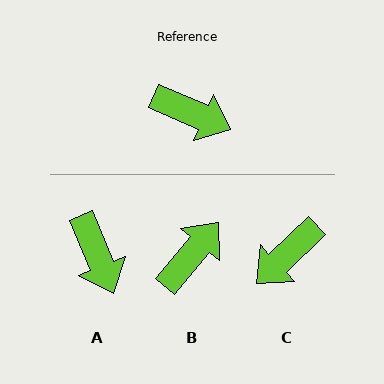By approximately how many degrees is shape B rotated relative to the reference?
Approximately 73 degrees counter-clockwise.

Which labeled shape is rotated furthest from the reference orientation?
C, about 113 degrees away.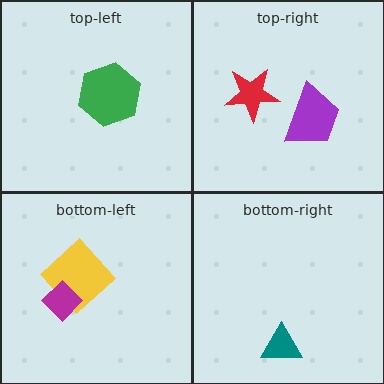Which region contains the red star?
The top-right region.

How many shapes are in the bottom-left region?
2.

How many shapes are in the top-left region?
1.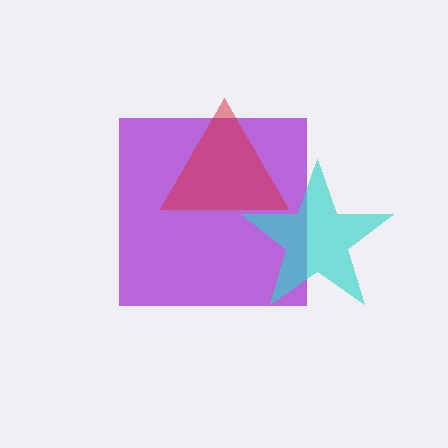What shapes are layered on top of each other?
The layered shapes are: a purple square, a cyan star, a red triangle.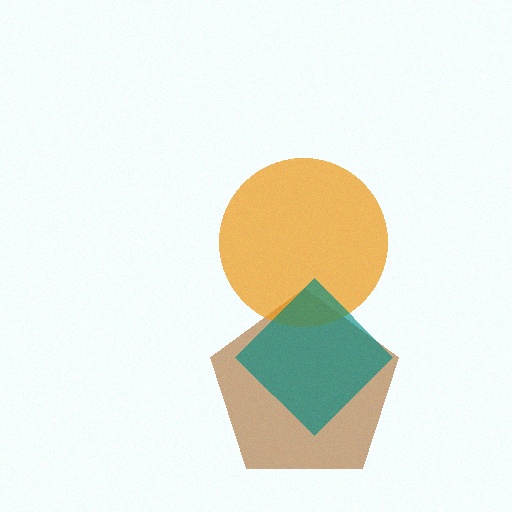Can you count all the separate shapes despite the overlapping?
Yes, there are 3 separate shapes.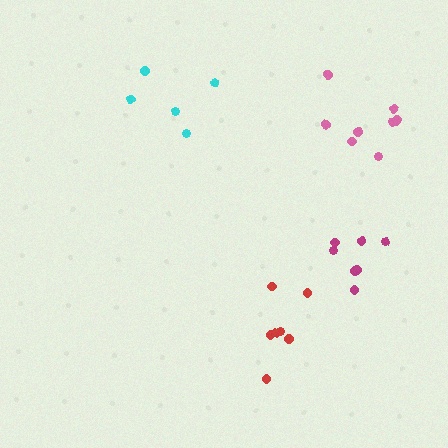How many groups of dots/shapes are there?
There are 4 groups.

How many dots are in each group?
Group 1: 9 dots, Group 2: 7 dots, Group 3: 5 dots, Group 4: 7 dots (28 total).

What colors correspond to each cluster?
The clusters are colored: pink, magenta, cyan, red.